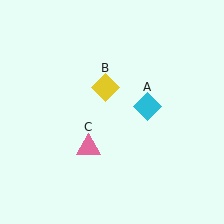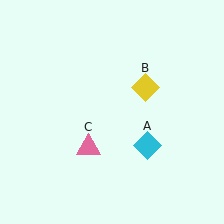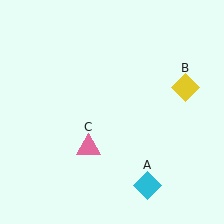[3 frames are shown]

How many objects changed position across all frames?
2 objects changed position: cyan diamond (object A), yellow diamond (object B).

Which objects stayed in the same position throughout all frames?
Pink triangle (object C) remained stationary.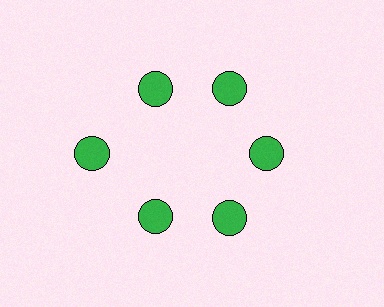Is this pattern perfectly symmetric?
No. The 6 green circles are arranged in a ring, but one element near the 9 o'clock position is pushed outward from the center, breaking the 6-fold rotational symmetry.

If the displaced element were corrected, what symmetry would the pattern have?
It would have 6-fold rotational symmetry — the pattern would map onto itself every 60 degrees.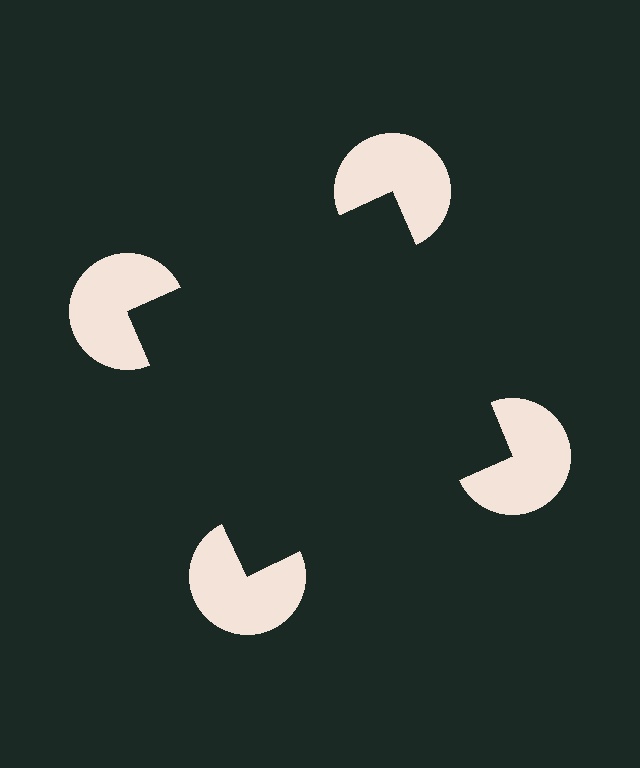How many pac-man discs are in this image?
There are 4 — one at each vertex of the illusory square.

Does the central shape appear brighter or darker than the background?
It typically appears slightly darker than the background, even though no actual brightness change is drawn.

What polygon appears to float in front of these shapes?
An illusory square — its edges are inferred from the aligned wedge cuts in the pac-man discs, not physically drawn.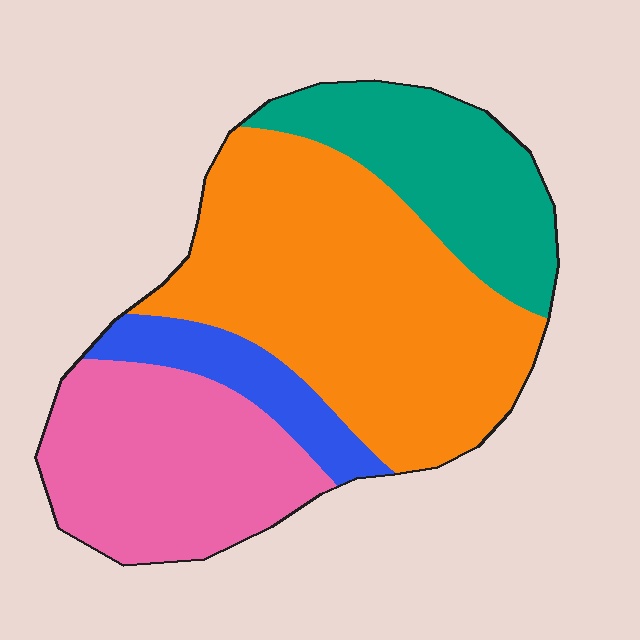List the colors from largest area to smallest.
From largest to smallest: orange, pink, teal, blue.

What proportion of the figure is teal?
Teal takes up about one fifth (1/5) of the figure.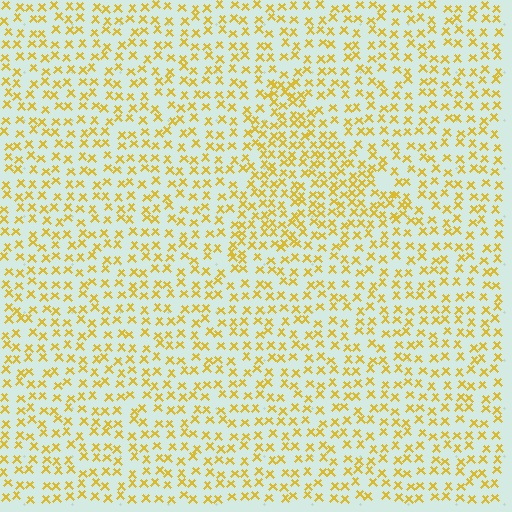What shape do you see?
I see a triangle.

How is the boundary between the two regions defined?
The boundary is defined by a change in element density (approximately 1.6x ratio). All elements are the same color, size, and shape.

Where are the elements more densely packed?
The elements are more densely packed inside the triangle boundary.